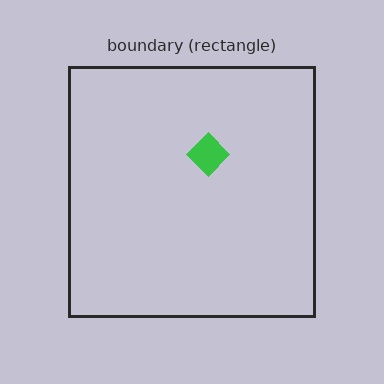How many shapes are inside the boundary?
1 inside, 0 outside.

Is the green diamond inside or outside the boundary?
Inside.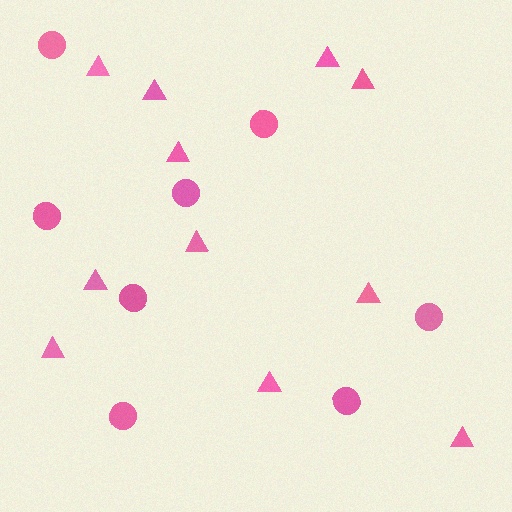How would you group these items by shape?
There are 2 groups: one group of triangles (11) and one group of circles (8).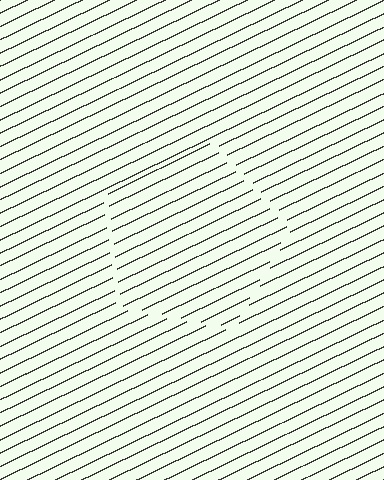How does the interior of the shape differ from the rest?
The interior of the shape contains the same grating, shifted by half a period — the contour is defined by the phase discontinuity where line-ends from the inner and outer gratings abut.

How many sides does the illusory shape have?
5 sides — the line-ends trace a pentagon.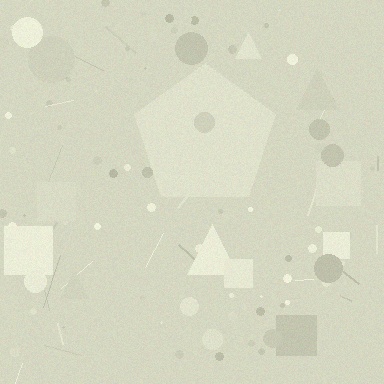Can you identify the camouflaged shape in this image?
The camouflaged shape is a pentagon.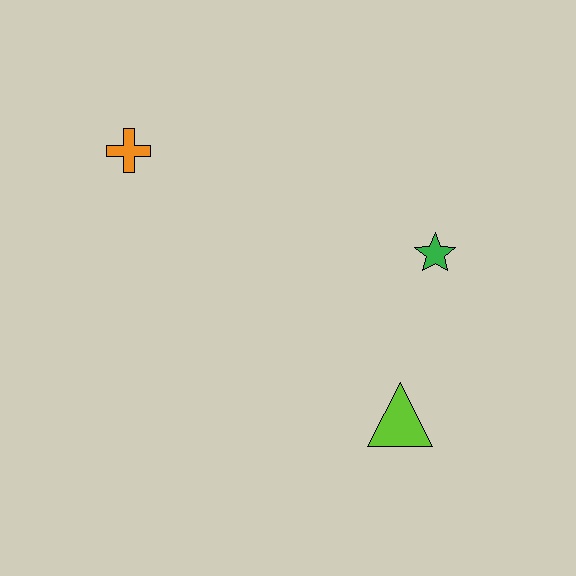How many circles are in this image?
There are no circles.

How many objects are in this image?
There are 3 objects.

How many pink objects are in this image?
There are no pink objects.